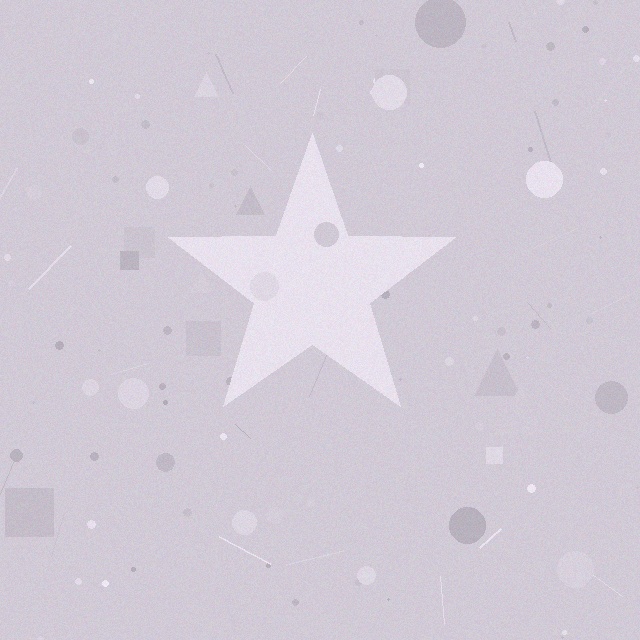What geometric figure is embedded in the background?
A star is embedded in the background.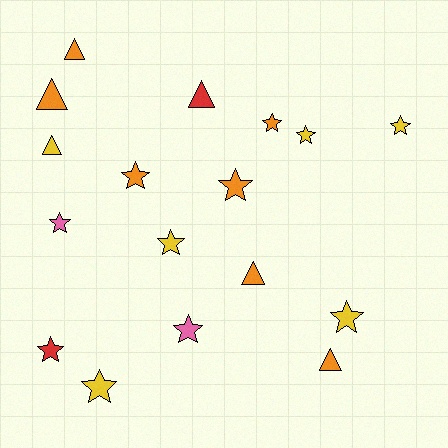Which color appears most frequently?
Orange, with 7 objects.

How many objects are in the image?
There are 17 objects.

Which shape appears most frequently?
Star, with 11 objects.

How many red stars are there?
There is 1 red star.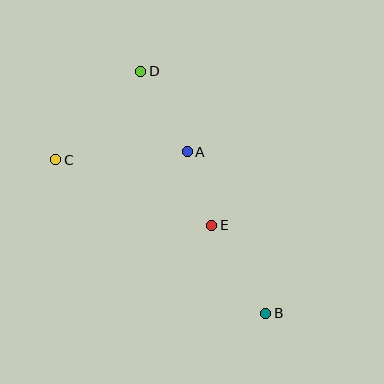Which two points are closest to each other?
Points A and E are closest to each other.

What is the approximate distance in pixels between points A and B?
The distance between A and B is approximately 179 pixels.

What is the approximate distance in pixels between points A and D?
The distance between A and D is approximately 93 pixels.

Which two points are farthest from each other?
Points B and D are farthest from each other.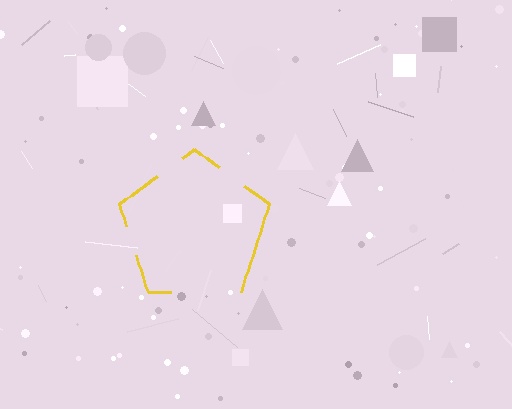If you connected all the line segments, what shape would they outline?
They would outline a pentagon.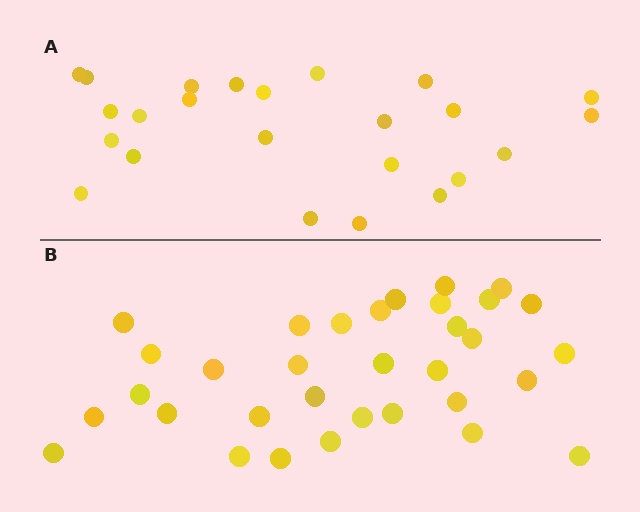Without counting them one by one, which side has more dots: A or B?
Region B (the bottom region) has more dots.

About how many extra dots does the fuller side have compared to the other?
Region B has roughly 8 or so more dots than region A.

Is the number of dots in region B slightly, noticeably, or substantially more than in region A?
Region B has noticeably more, but not dramatically so. The ratio is roughly 1.4 to 1.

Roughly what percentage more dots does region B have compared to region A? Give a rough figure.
About 40% more.